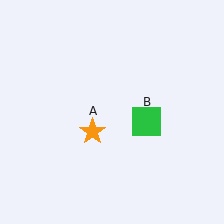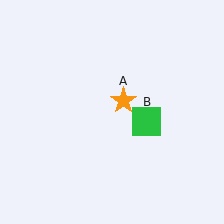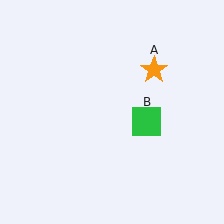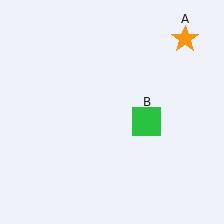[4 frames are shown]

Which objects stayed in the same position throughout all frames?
Green square (object B) remained stationary.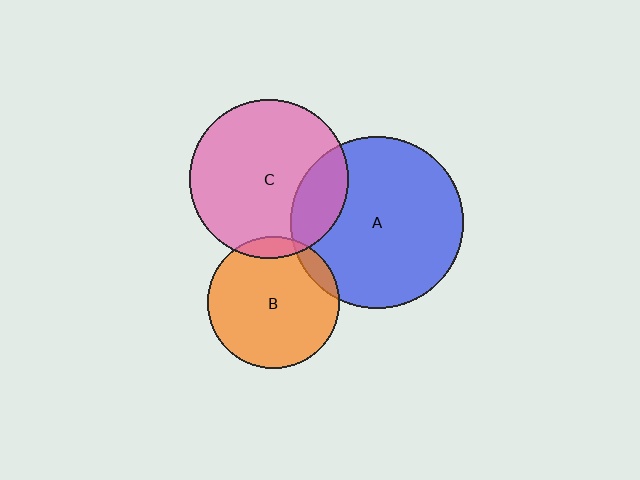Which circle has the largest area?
Circle A (blue).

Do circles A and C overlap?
Yes.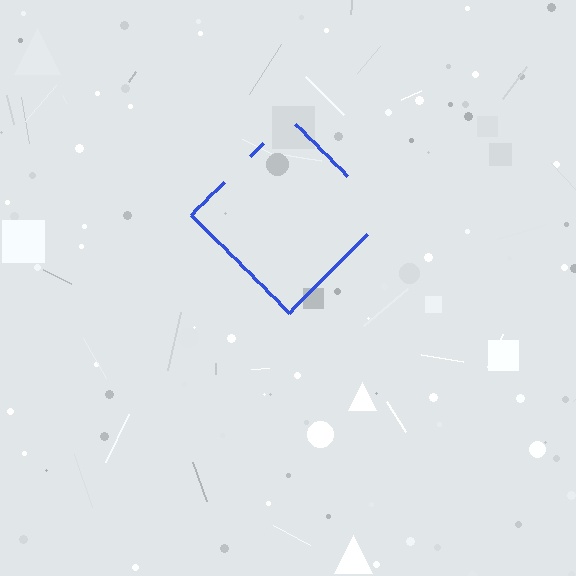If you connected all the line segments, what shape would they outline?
They would outline a diamond.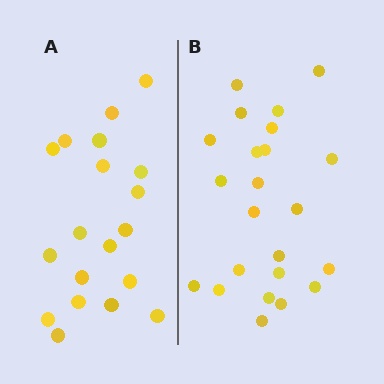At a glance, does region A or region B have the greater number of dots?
Region B (the right region) has more dots.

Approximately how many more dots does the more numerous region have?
Region B has about 4 more dots than region A.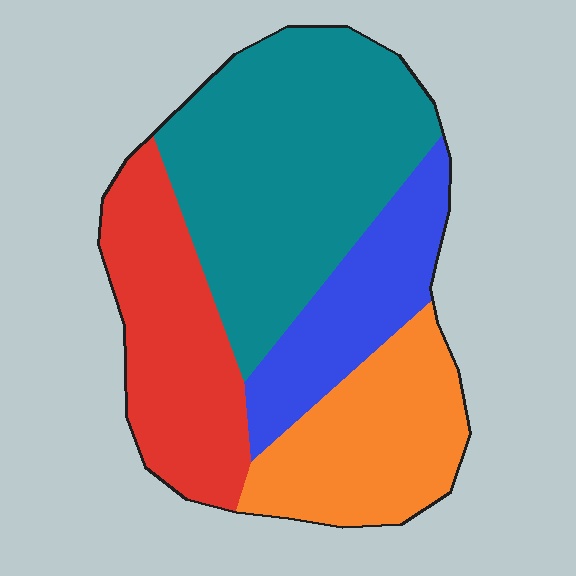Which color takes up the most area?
Teal, at roughly 40%.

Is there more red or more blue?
Red.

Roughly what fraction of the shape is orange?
Orange takes up about one fifth (1/5) of the shape.